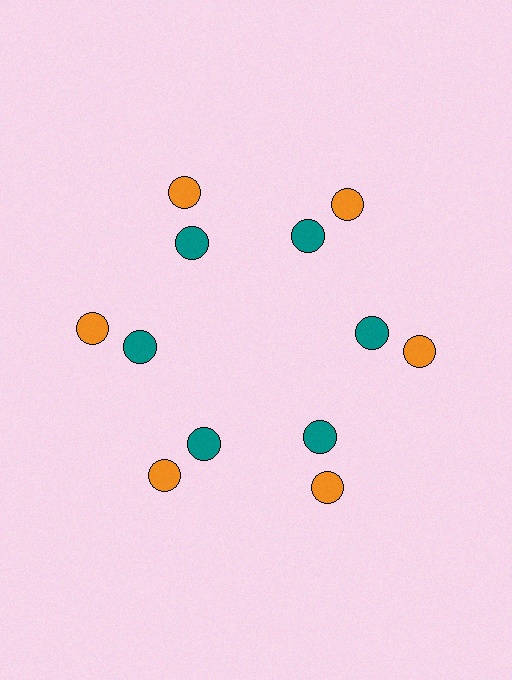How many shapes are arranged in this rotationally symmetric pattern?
There are 12 shapes, arranged in 6 groups of 2.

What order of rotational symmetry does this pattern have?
This pattern has 6-fold rotational symmetry.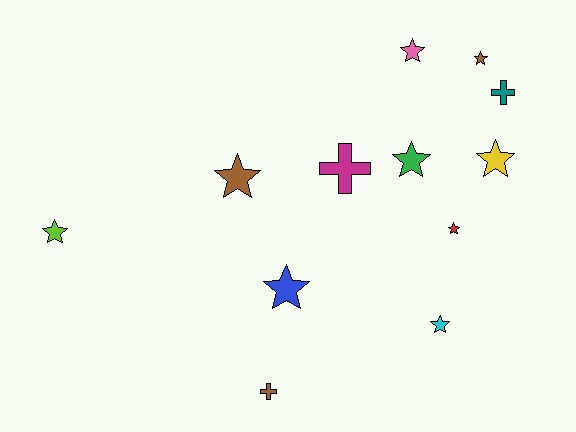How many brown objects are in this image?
There are 3 brown objects.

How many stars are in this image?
There are 9 stars.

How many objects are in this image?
There are 12 objects.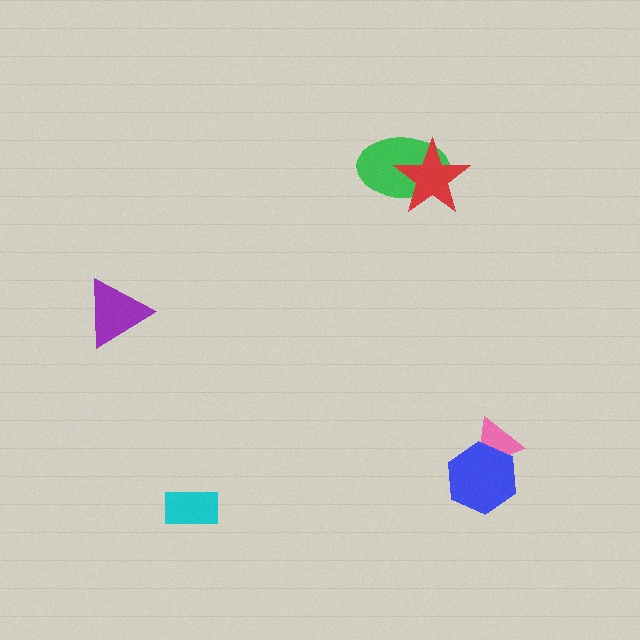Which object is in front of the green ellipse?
The red star is in front of the green ellipse.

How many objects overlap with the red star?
1 object overlaps with the red star.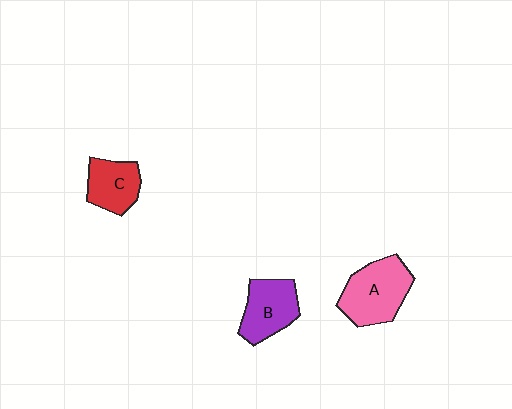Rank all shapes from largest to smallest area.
From largest to smallest: A (pink), B (purple), C (red).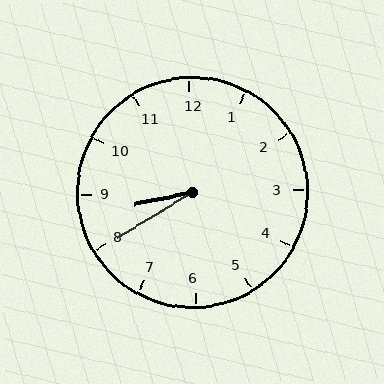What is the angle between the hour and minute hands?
Approximately 20 degrees.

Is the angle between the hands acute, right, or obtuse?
It is acute.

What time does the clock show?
8:40.